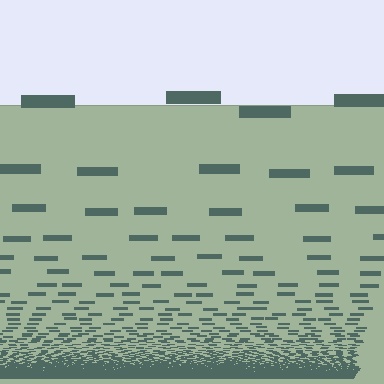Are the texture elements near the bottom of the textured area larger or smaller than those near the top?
Smaller. The gradient is inverted — elements near the bottom are smaller and denser.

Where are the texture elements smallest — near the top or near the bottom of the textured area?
Near the bottom.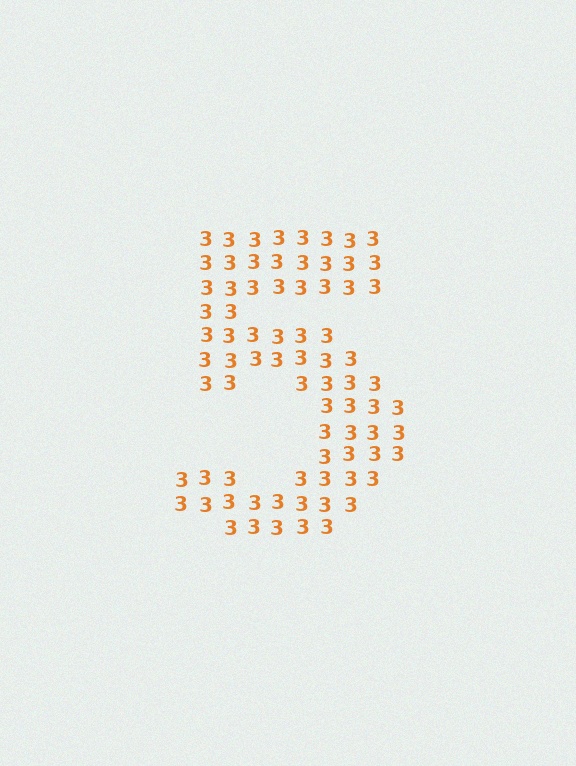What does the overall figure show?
The overall figure shows the digit 5.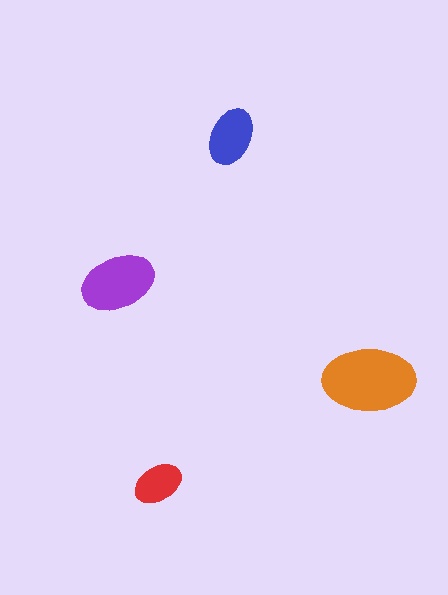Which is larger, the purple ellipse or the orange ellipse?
The orange one.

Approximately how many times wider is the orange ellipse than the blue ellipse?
About 1.5 times wider.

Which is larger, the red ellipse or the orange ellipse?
The orange one.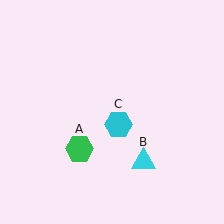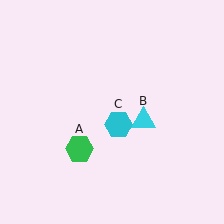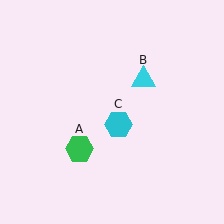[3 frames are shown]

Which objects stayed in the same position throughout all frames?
Green hexagon (object A) and cyan hexagon (object C) remained stationary.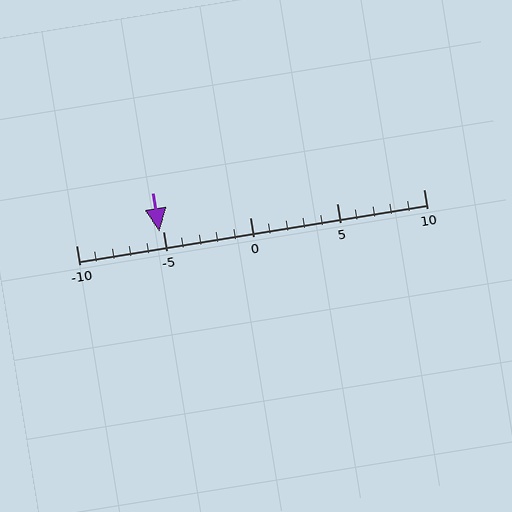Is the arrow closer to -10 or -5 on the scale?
The arrow is closer to -5.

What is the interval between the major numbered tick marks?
The major tick marks are spaced 5 units apart.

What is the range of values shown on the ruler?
The ruler shows values from -10 to 10.